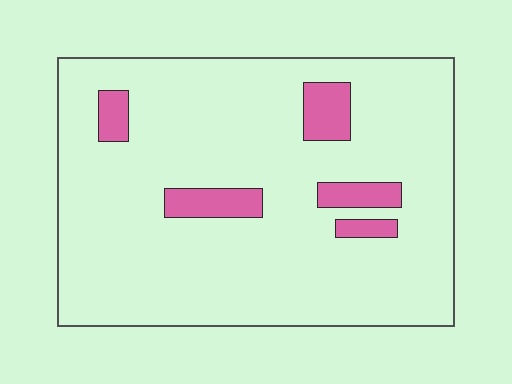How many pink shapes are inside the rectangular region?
5.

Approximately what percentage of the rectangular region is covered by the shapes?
Approximately 10%.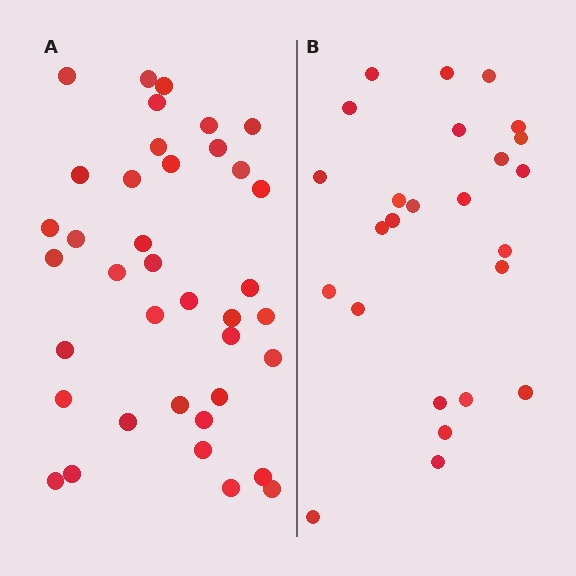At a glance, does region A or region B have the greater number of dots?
Region A (the left region) has more dots.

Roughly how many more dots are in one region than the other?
Region A has approximately 15 more dots than region B.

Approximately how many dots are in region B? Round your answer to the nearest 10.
About 20 dots. (The exact count is 25, which rounds to 20.)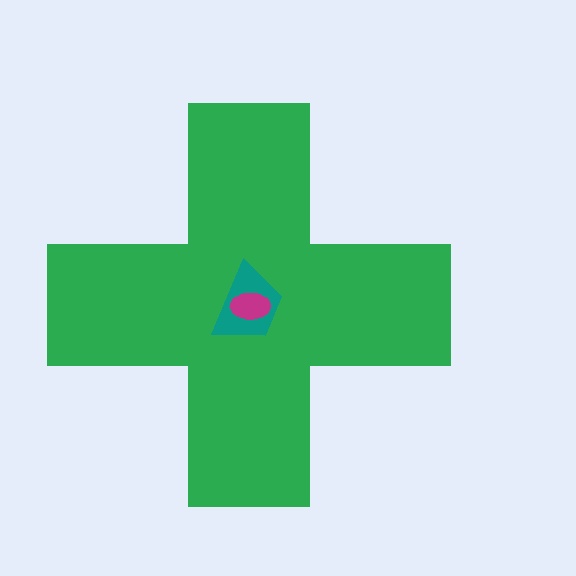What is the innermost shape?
The magenta ellipse.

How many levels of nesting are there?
3.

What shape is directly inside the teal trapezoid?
The magenta ellipse.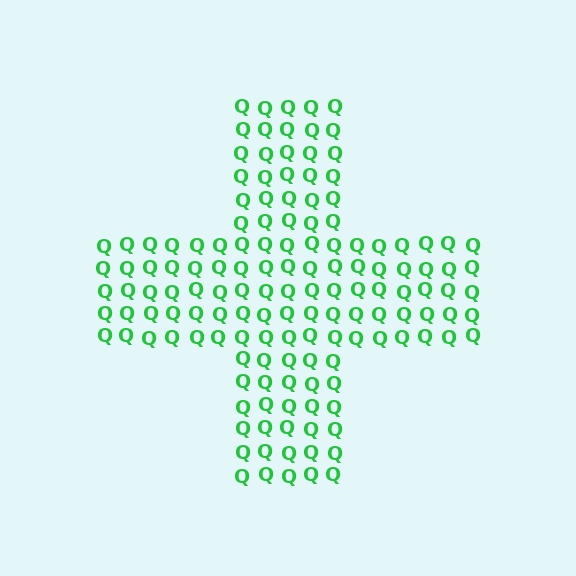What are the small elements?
The small elements are letter Q's.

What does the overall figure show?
The overall figure shows a cross.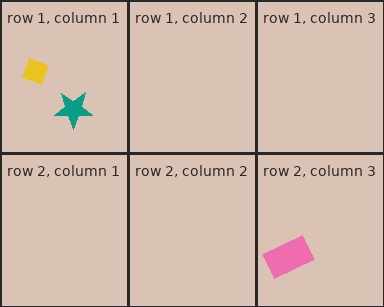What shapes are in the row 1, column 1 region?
The teal star, the yellow diamond.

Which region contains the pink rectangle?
The row 2, column 3 region.